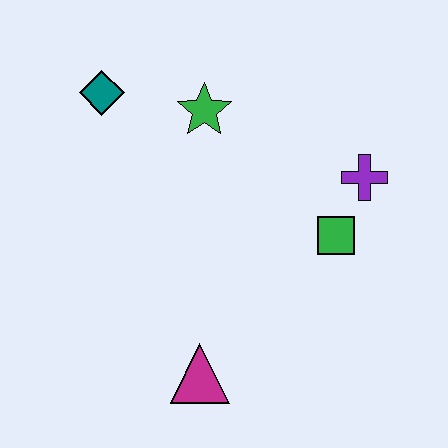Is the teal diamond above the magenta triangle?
Yes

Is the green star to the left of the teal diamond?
No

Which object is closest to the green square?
The purple cross is closest to the green square.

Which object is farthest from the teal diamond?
The magenta triangle is farthest from the teal diamond.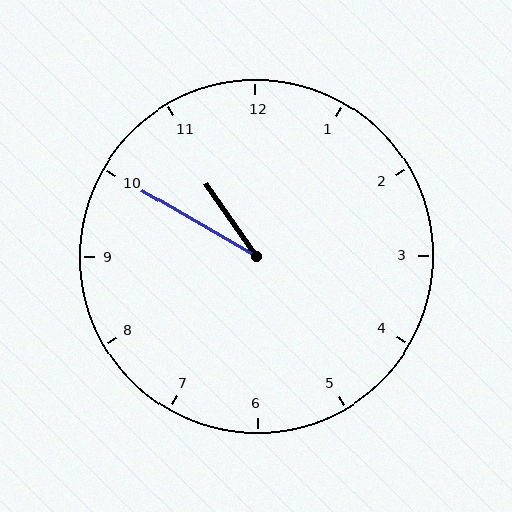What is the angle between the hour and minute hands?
Approximately 25 degrees.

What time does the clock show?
10:50.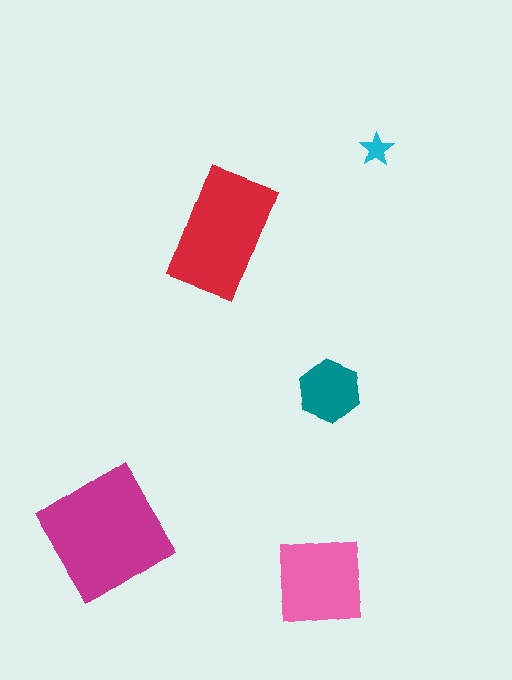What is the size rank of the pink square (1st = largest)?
3rd.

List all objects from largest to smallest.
The magenta diamond, the red rectangle, the pink square, the teal hexagon, the cyan star.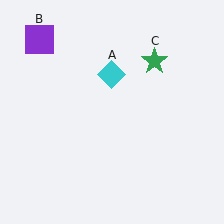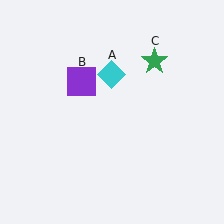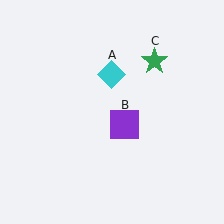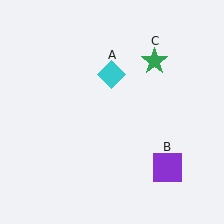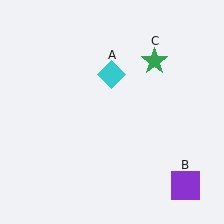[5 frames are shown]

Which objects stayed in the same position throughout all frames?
Cyan diamond (object A) and green star (object C) remained stationary.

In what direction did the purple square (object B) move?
The purple square (object B) moved down and to the right.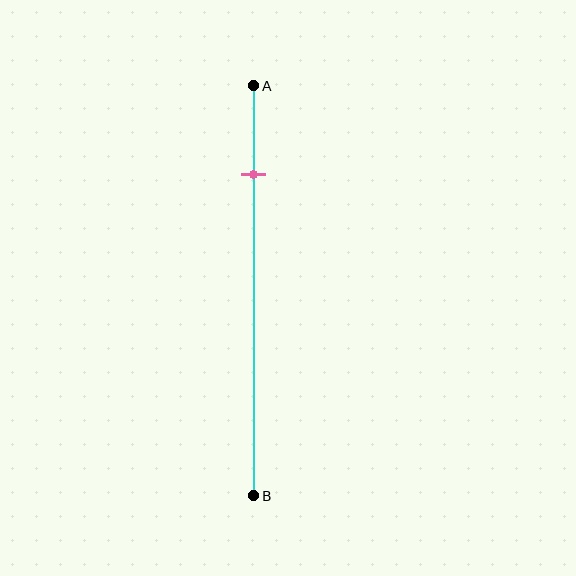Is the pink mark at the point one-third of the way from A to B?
No, the mark is at about 20% from A, not at the 33% one-third point.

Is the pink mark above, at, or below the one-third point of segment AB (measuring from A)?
The pink mark is above the one-third point of segment AB.